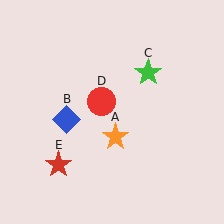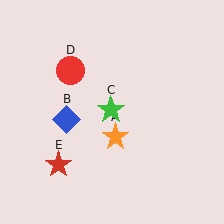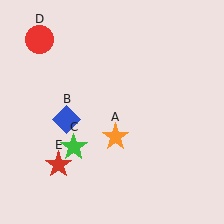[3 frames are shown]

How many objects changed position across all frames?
2 objects changed position: green star (object C), red circle (object D).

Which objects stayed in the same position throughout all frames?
Orange star (object A) and blue diamond (object B) and red star (object E) remained stationary.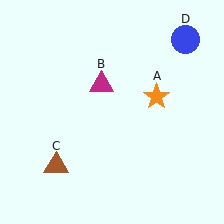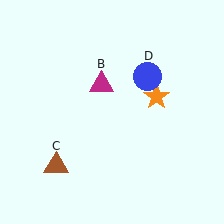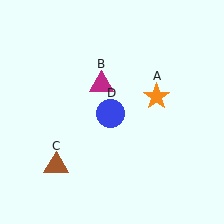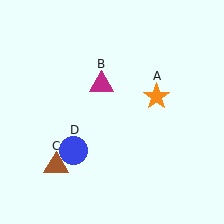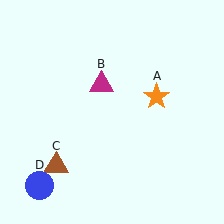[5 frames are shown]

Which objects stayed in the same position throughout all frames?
Orange star (object A) and magenta triangle (object B) and brown triangle (object C) remained stationary.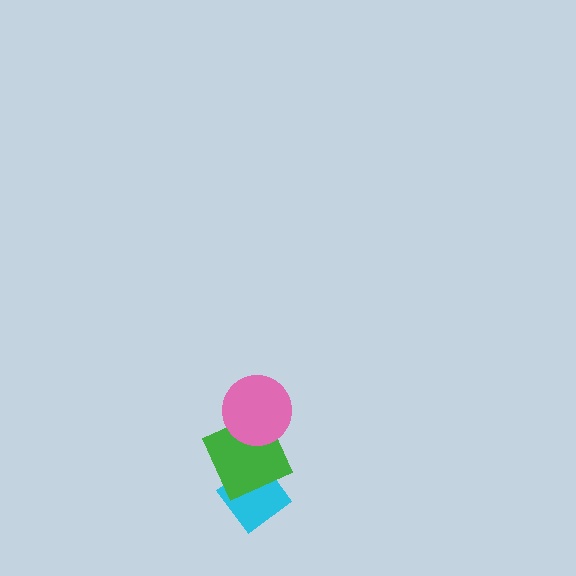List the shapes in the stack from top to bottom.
From top to bottom: the pink circle, the green square, the cyan diamond.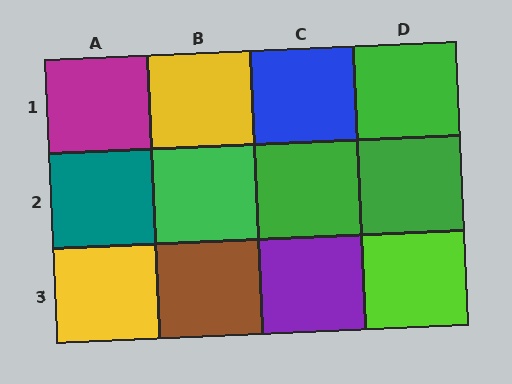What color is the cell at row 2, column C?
Green.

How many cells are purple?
1 cell is purple.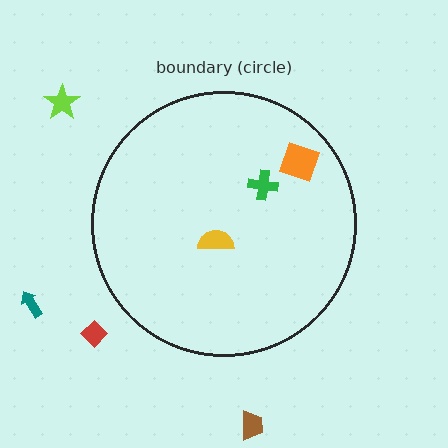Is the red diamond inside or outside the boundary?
Outside.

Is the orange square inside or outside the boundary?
Inside.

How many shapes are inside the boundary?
3 inside, 4 outside.